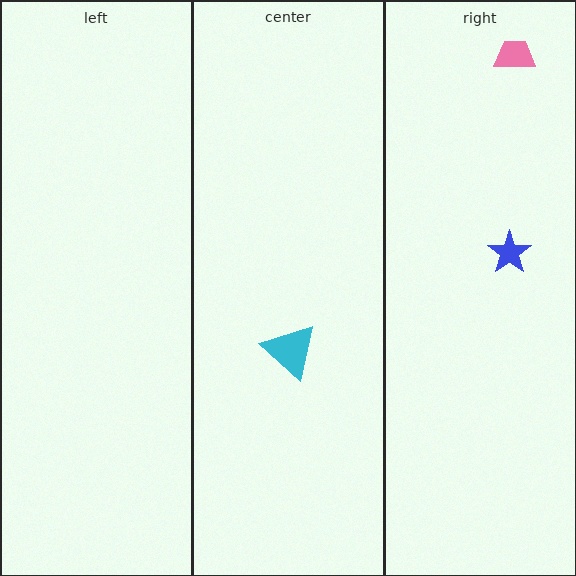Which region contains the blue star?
The right region.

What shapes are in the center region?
The cyan triangle.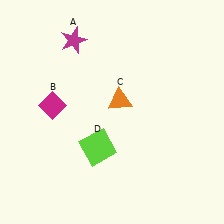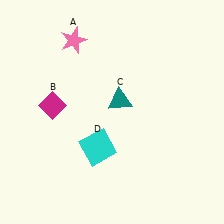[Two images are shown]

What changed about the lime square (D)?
In Image 1, D is lime. In Image 2, it changed to cyan.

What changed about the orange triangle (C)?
In Image 1, C is orange. In Image 2, it changed to teal.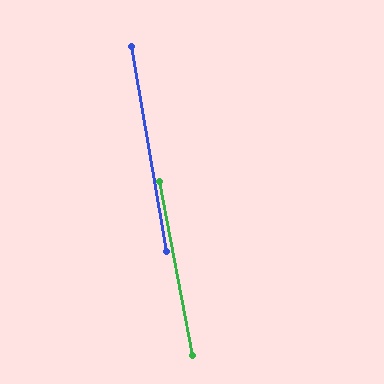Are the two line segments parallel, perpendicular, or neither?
Parallel — their directions differ by only 1.3°.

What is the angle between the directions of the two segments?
Approximately 1 degree.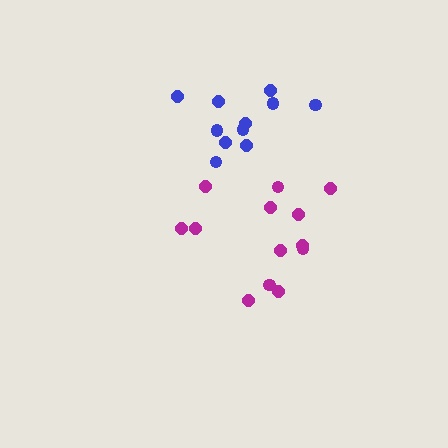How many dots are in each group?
Group 1: 11 dots, Group 2: 13 dots (24 total).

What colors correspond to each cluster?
The clusters are colored: blue, magenta.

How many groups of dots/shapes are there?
There are 2 groups.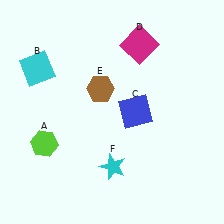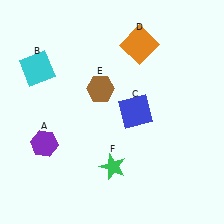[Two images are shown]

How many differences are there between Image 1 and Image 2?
There are 3 differences between the two images.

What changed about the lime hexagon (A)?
In Image 1, A is lime. In Image 2, it changed to purple.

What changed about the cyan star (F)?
In Image 1, F is cyan. In Image 2, it changed to green.